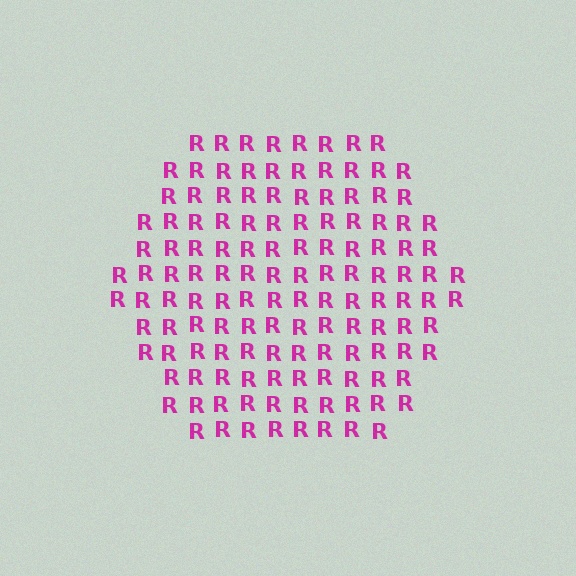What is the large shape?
The large shape is a hexagon.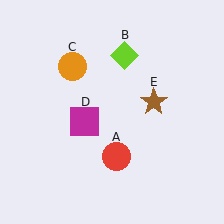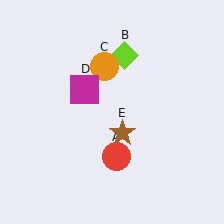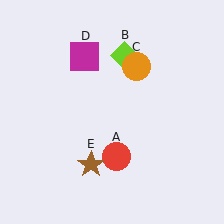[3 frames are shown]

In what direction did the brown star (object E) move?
The brown star (object E) moved down and to the left.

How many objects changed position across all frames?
3 objects changed position: orange circle (object C), magenta square (object D), brown star (object E).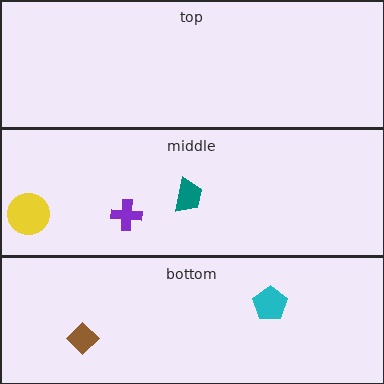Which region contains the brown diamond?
The bottom region.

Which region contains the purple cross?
The middle region.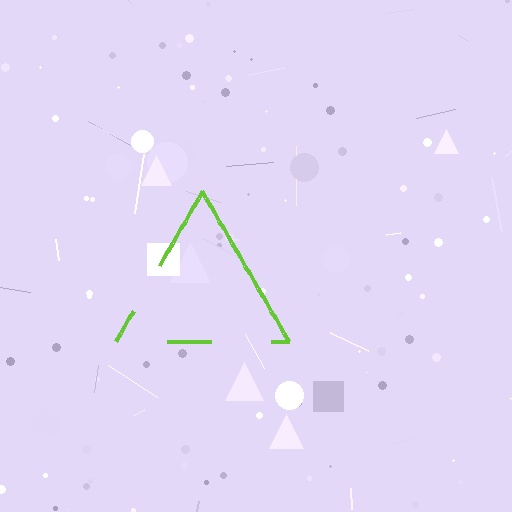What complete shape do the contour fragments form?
The contour fragments form a triangle.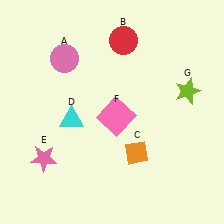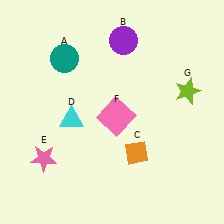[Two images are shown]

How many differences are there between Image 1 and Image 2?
There are 2 differences between the two images.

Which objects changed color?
A changed from pink to teal. B changed from red to purple.